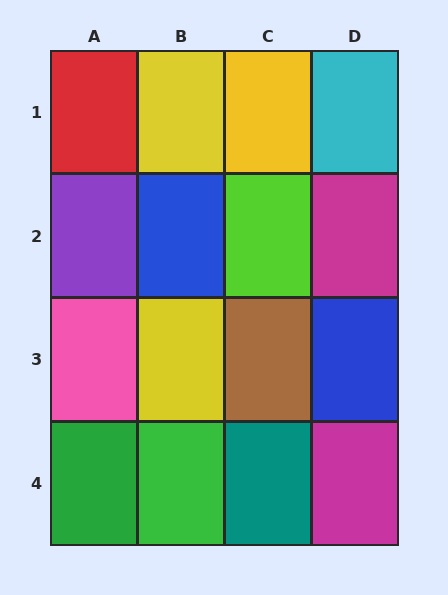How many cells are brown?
1 cell is brown.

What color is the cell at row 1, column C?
Yellow.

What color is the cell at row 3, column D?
Blue.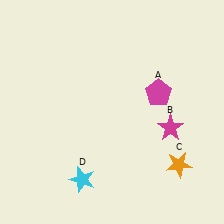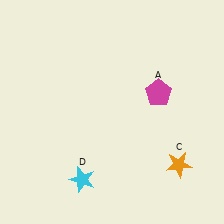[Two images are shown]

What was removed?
The magenta star (B) was removed in Image 2.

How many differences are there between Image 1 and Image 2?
There is 1 difference between the two images.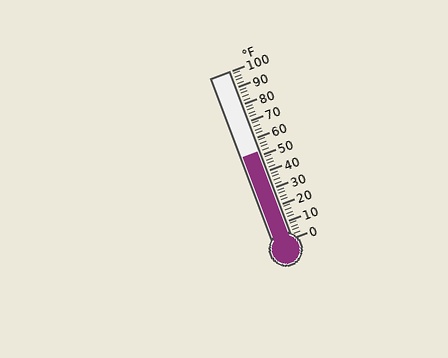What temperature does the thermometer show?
The thermometer shows approximately 52°F.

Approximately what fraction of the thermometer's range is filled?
The thermometer is filled to approximately 50% of its range.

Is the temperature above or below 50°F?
The temperature is above 50°F.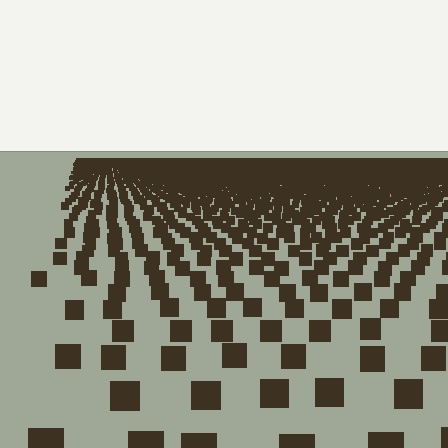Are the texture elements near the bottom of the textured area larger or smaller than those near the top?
Larger. Near the bottom, elements are closer to the viewer and appear at a bigger on-screen size.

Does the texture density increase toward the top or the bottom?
Density increases toward the top.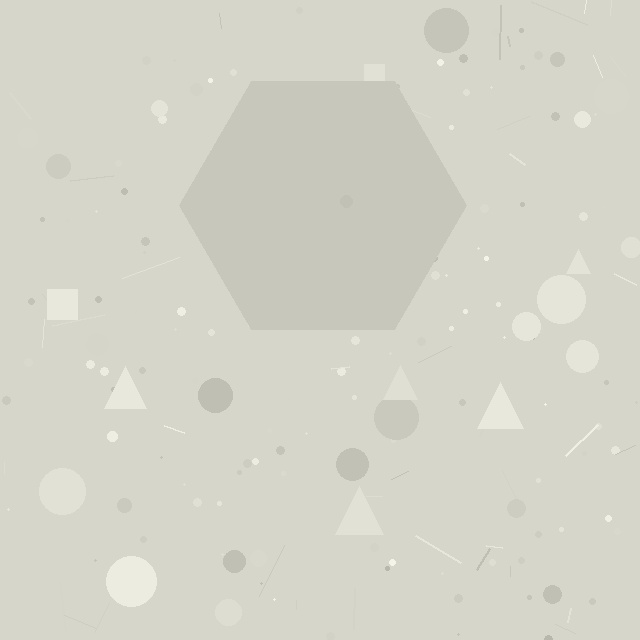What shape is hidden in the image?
A hexagon is hidden in the image.